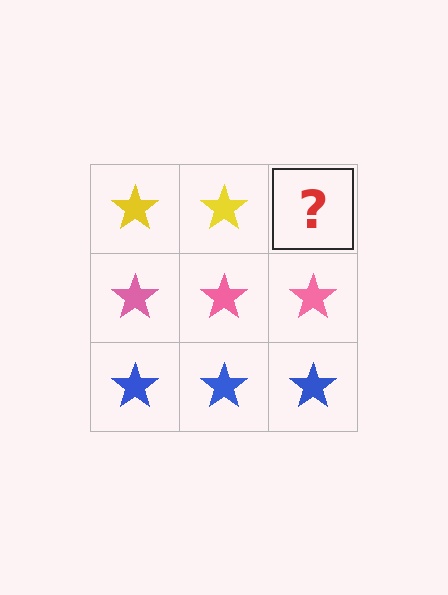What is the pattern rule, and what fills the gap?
The rule is that each row has a consistent color. The gap should be filled with a yellow star.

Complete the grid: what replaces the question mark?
The question mark should be replaced with a yellow star.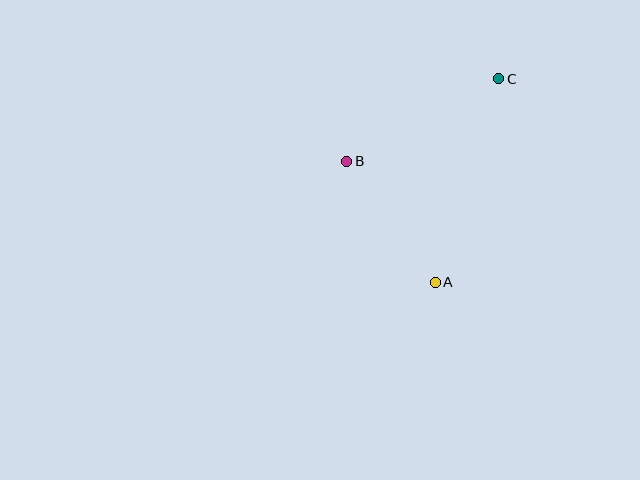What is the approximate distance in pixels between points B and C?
The distance between B and C is approximately 173 pixels.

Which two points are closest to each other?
Points A and B are closest to each other.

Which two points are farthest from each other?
Points A and C are farthest from each other.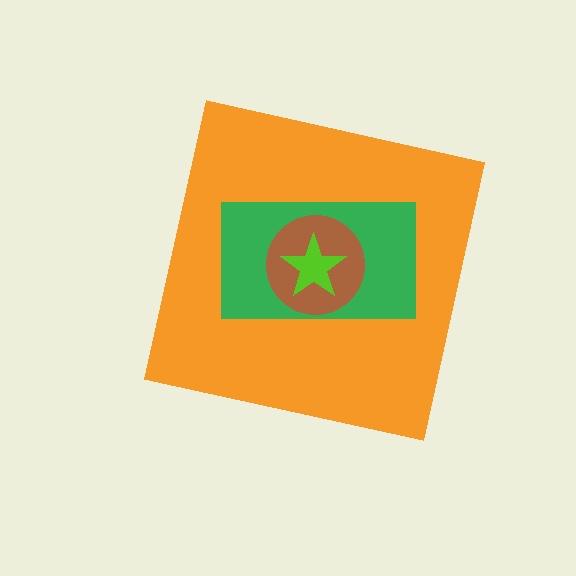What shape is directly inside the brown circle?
The lime star.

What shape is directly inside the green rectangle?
The brown circle.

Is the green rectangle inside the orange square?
Yes.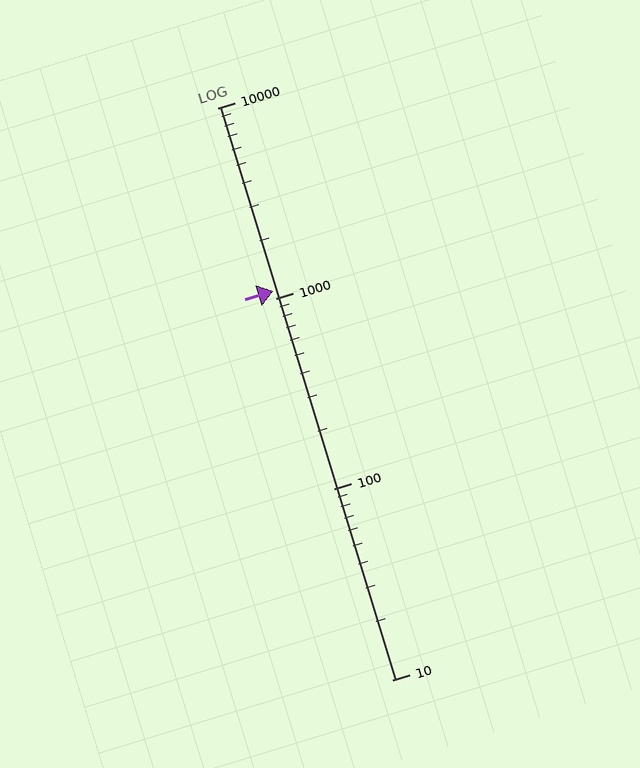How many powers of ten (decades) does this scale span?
The scale spans 3 decades, from 10 to 10000.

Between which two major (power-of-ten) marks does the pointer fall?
The pointer is between 1000 and 10000.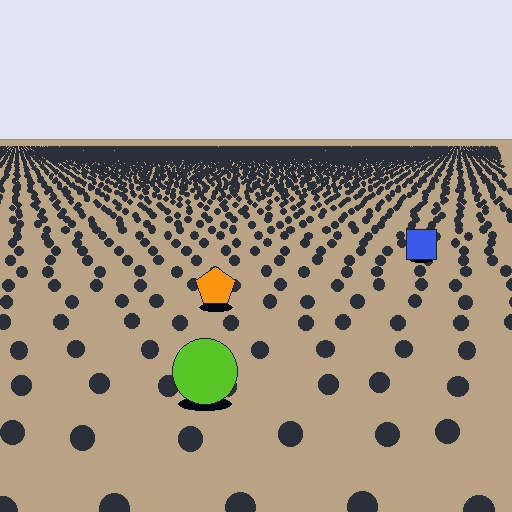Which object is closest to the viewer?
The lime circle is closest. The texture marks near it are larger and more spread out.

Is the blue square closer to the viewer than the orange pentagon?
No. The orange pentagon is closer — you can tell from the texture gradient: the ground texture is coarser near it.